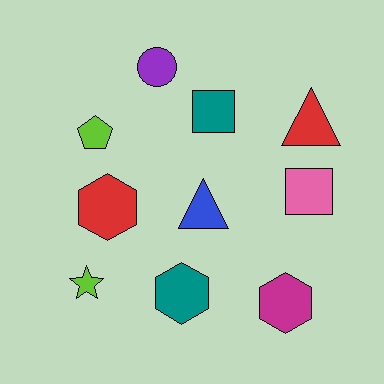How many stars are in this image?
There is 1 star.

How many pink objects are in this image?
There is 1 pink object.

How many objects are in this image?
There are 10 objects.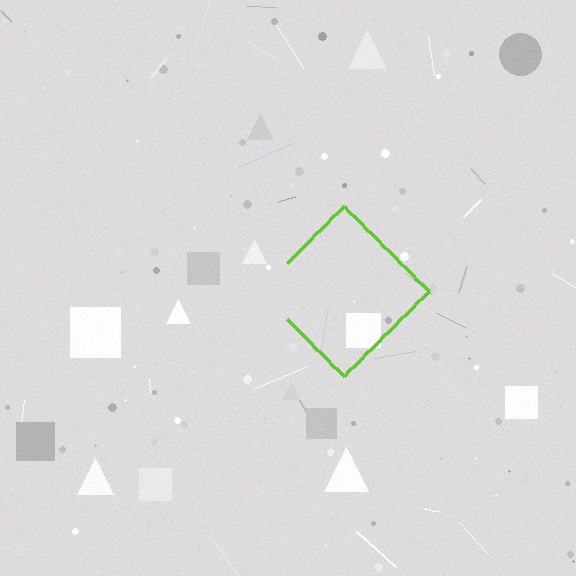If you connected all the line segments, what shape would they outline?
They would outline a diamond.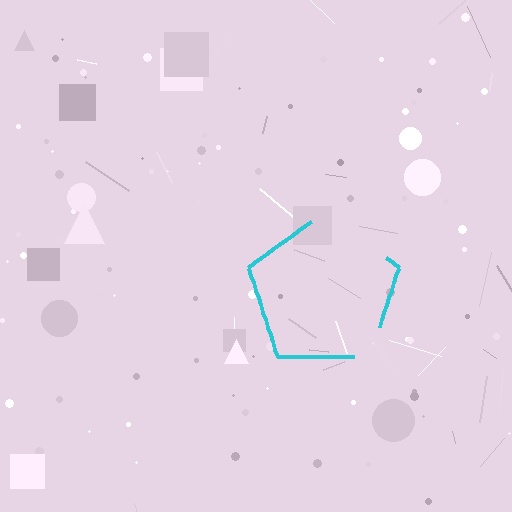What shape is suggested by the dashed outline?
The dashed outline suggests a pentagon.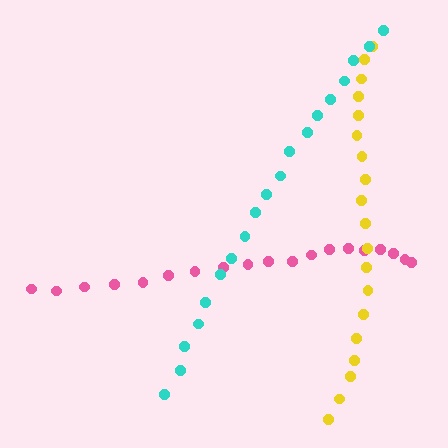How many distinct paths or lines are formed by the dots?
There are 3 distinct paths.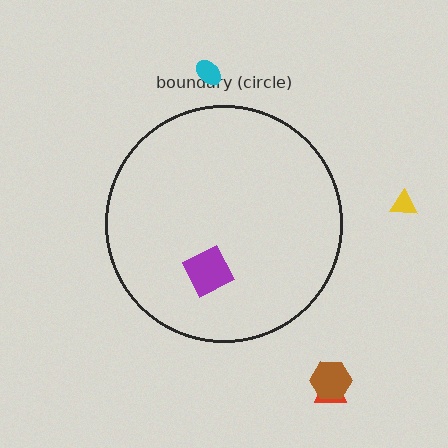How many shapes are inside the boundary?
1 inside, 4 outside.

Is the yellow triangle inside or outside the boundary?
Outside.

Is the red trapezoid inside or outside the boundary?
Outside.